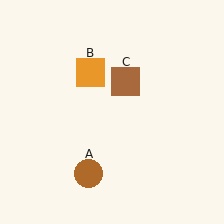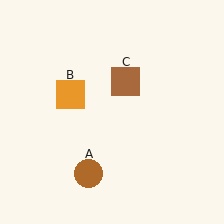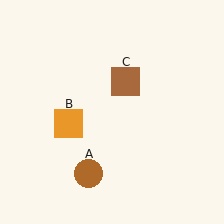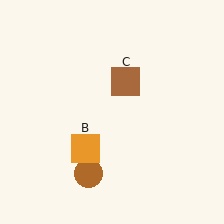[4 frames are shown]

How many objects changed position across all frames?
1 object changed position: orange square (object B).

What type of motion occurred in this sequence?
The orange square (object B) rotated counterclockwise around the center of the scene.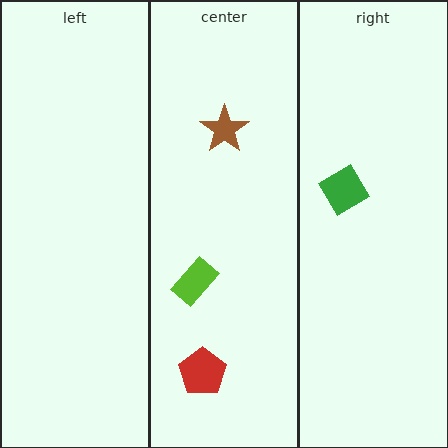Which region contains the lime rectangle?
The center region.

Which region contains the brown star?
The center region.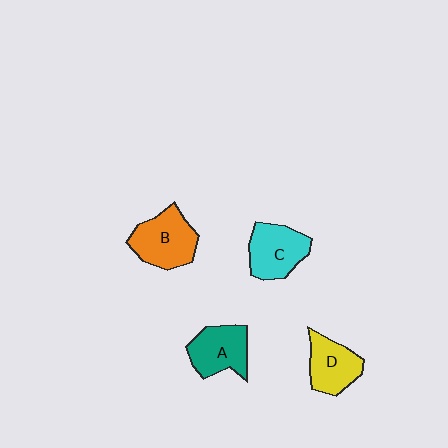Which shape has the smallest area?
Shape D (yellow).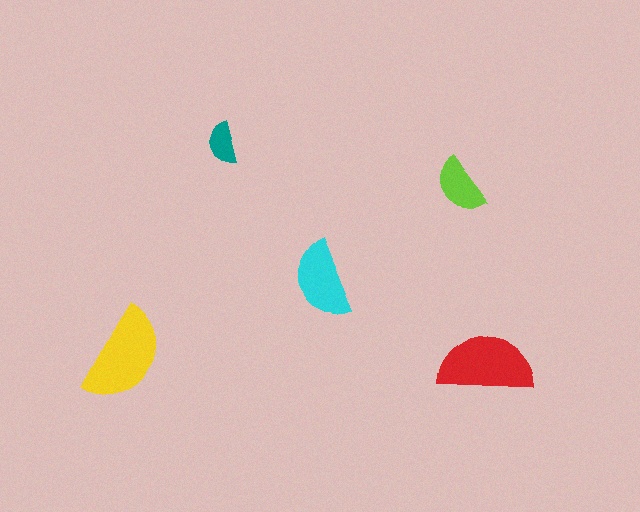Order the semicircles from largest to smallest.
the yellow one, the red one, the cyan one, the lime one, the teal one.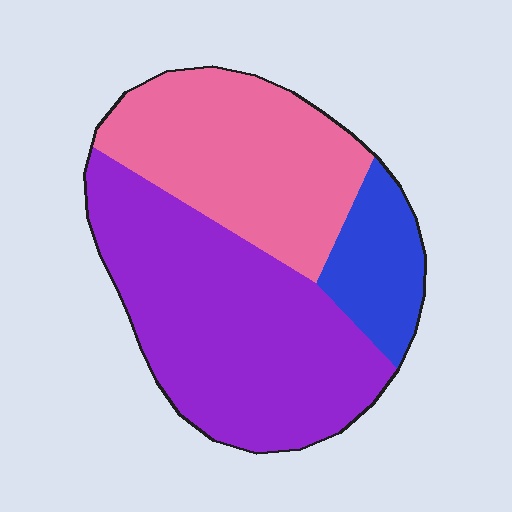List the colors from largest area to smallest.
From largest to smallest: purple, pink, blue.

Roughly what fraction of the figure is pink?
Pink covers around 35% of the figure.